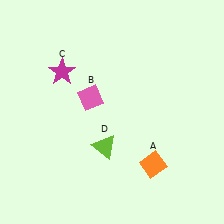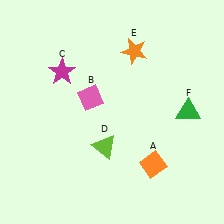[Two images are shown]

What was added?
An orange star (E), a green triangle (F) were added in Image 2.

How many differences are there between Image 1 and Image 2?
There are 2 differences between the two images.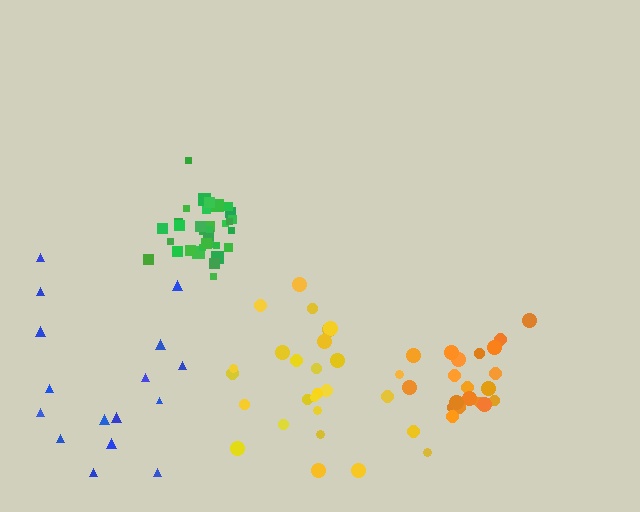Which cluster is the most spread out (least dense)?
Blue.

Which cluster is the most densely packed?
Green.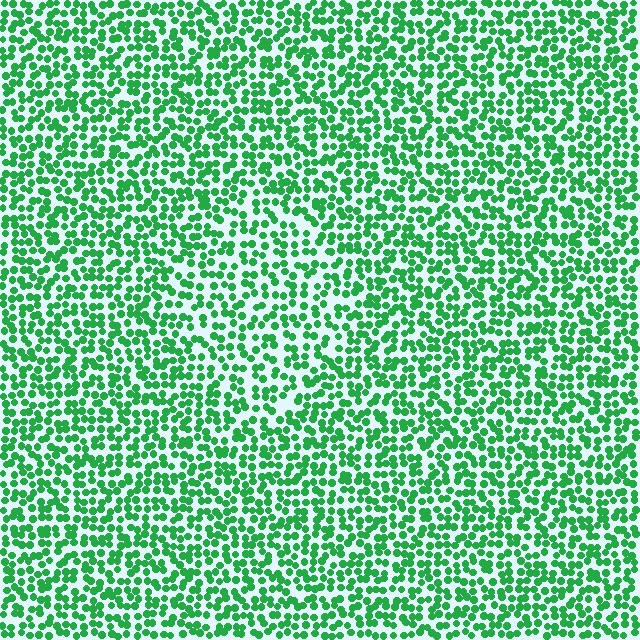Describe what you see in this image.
The image contains small green elements arranged at two different densities. A diamond-shaped region is visible where the elements are less densely packed than the surrounding area.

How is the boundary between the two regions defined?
The boundary is defined by a change in element density (approximately 1.4x ratio). All elements are the same color, size, and shape.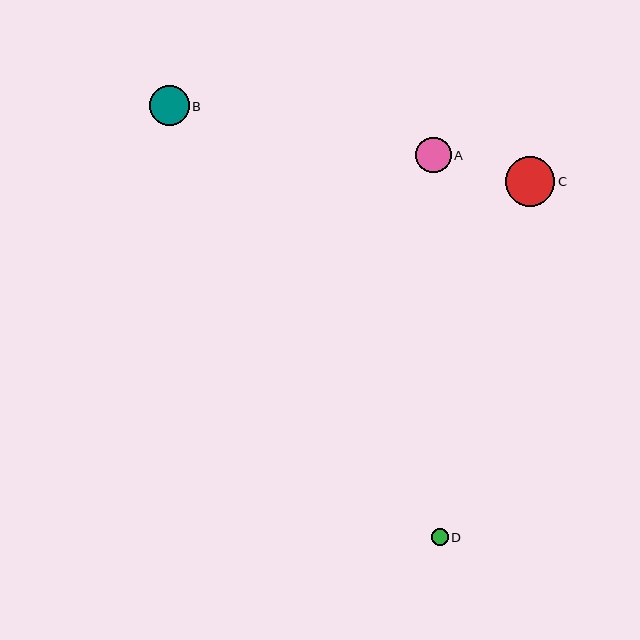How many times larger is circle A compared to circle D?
Circle A is approximately 2.1 times the size of circle D.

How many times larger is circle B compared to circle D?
Circle B is approximately 2.4 times the size of circle D.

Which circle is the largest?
Circle C is the largest with a size of approximately 49 pixels.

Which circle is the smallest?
Circle D is the smallest with a size of approximately 17 pixels.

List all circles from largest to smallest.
From largest to smallest: C, B, A, D.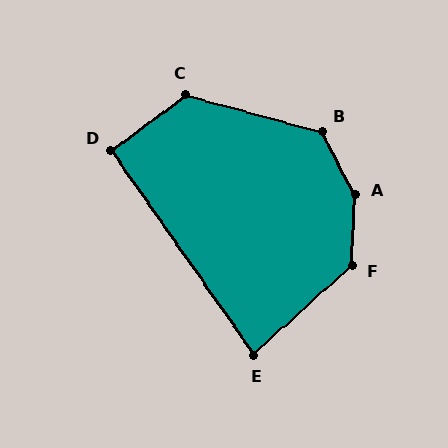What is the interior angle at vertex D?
Approximately 92 degrees (approximately right).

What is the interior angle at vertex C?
Approximately 128 degrees (obtuse).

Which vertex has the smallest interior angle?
E, at approximately 83 degrees.